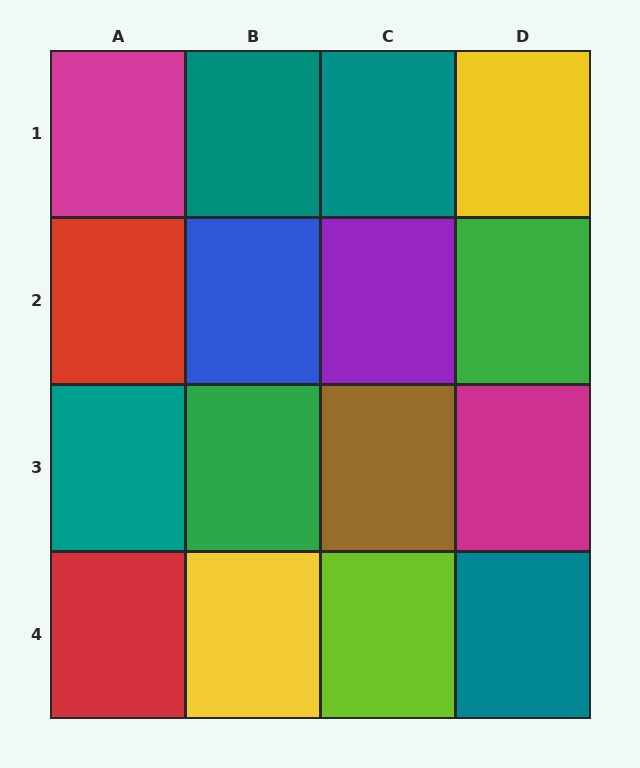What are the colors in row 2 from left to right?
Red, blue, purple, green.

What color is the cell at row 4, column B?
Yellow.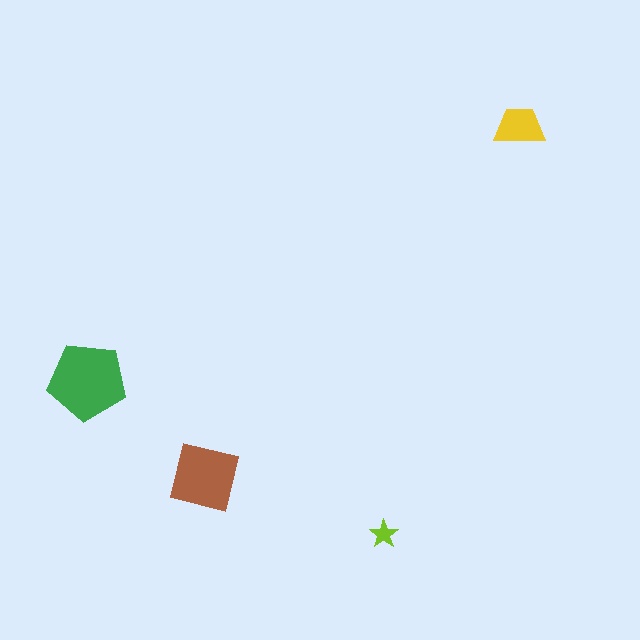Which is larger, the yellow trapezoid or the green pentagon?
The green pentagon.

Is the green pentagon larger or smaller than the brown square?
Larger.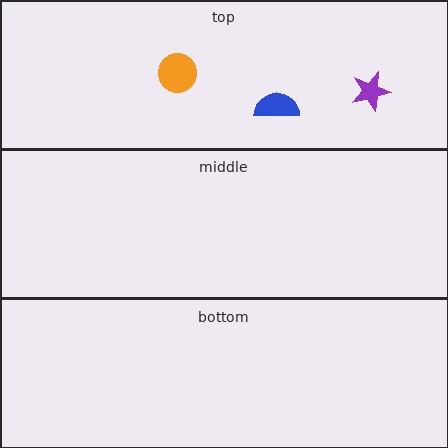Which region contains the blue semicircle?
The top region.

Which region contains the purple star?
The top region.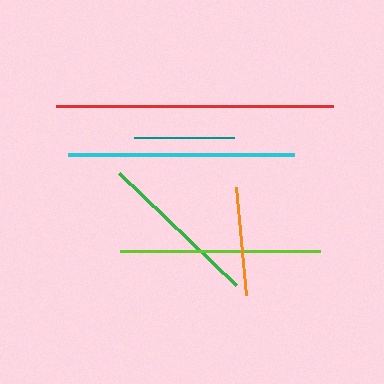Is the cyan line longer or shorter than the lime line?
The cyan line is longer than the lime line.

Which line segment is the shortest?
The teal line is the shortest at approximately 99 pixels.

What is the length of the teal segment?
The teal segment is approximately 99 pixels long.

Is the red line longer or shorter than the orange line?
The red line is longer than the orange line.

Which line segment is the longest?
The red line is the longest at approximately 277 pixels.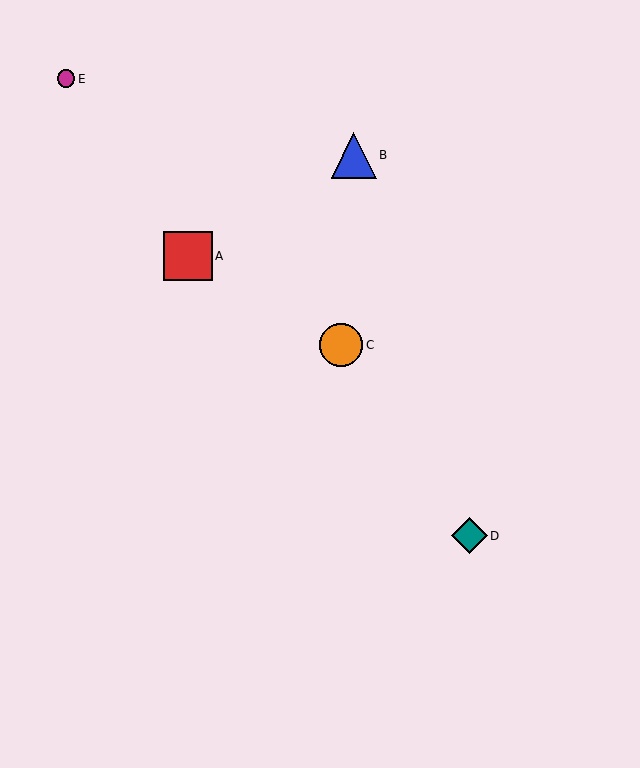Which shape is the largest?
The red square (labeled A) is the largest.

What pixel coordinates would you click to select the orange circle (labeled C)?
Click at (341, 345) to select the orange circle C.